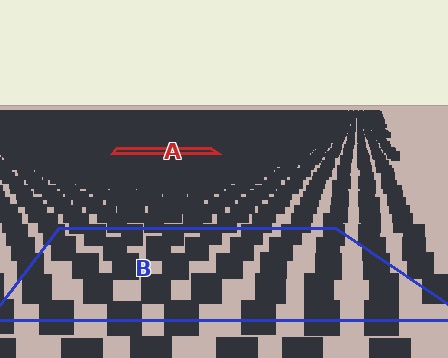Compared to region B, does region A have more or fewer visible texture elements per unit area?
Region A has more texture elements per unit area — they are packed more densely because it is farther away.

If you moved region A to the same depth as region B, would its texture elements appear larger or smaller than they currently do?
They would appear larger. At a closer depth, the same texture elements are projected at a bigger on-screen size.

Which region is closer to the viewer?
Region B is closer. The texture elements there are larger and more spread out.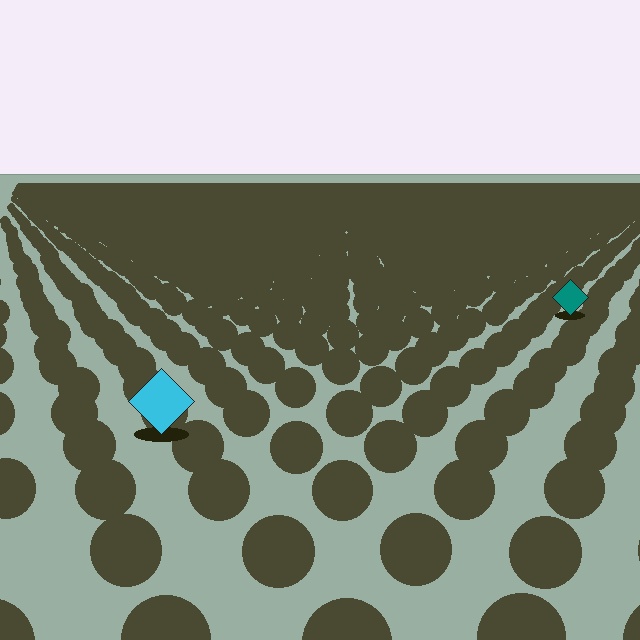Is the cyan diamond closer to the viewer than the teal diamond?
Yes. The cyan diamond is closer — you can tell from the texture gradient: the ground texture is coarser near it.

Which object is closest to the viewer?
The cyan diamond is closest. The texture marks near it are larger and more spread out.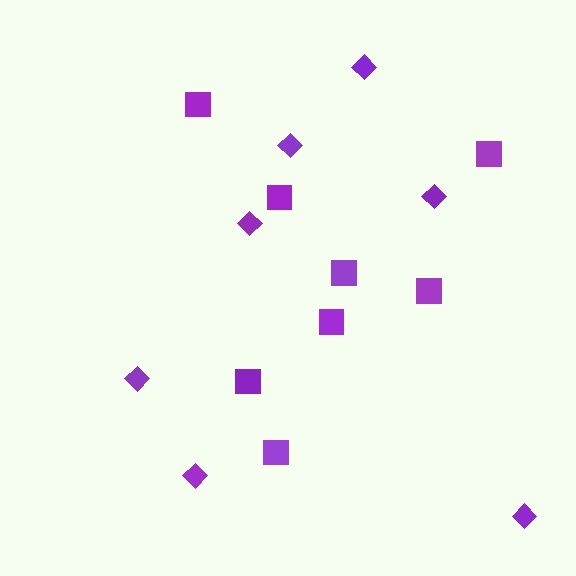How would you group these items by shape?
There are 2 groups: one group of diamonds (7) and one group of squares (8).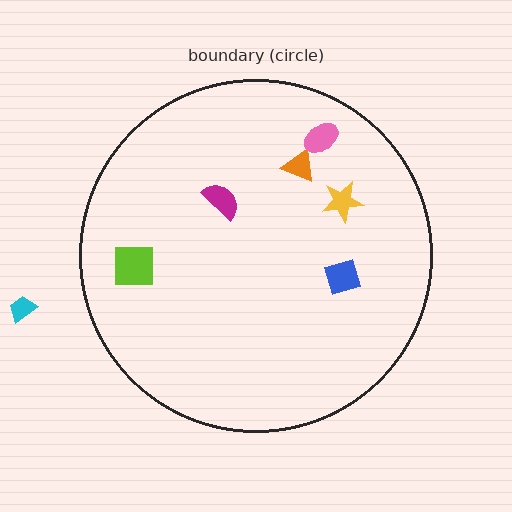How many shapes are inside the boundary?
6 inside, 1 outside.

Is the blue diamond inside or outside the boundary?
Inside.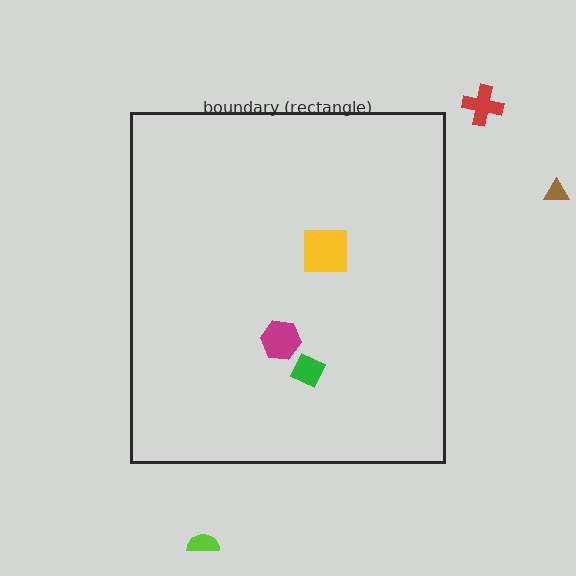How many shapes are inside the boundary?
3 inside, 3 outside.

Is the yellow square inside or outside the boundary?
Inside.